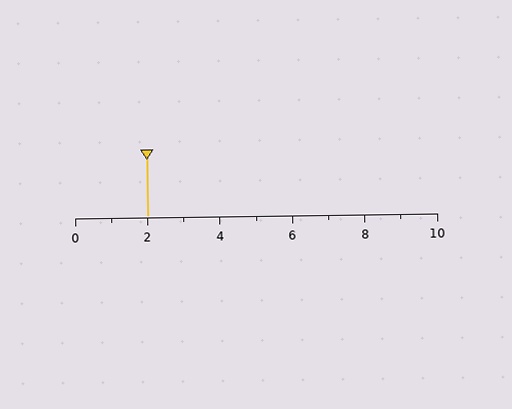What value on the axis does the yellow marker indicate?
The marker indicates approximately 2.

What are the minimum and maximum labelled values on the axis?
The axis runs from 0 to 10.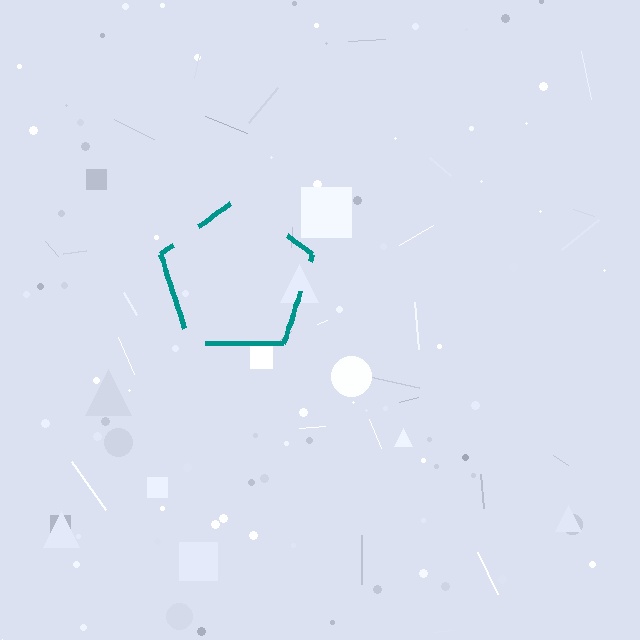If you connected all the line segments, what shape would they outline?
They would outline a pentagon.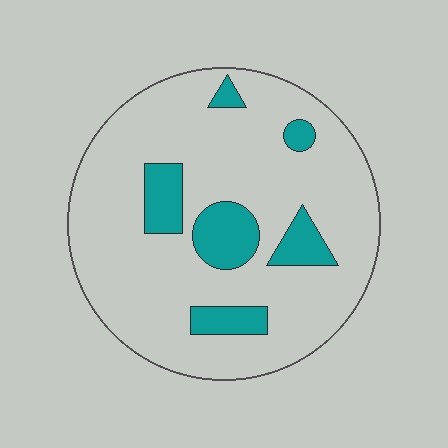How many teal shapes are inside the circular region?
6.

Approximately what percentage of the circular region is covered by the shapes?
Approximately 15%.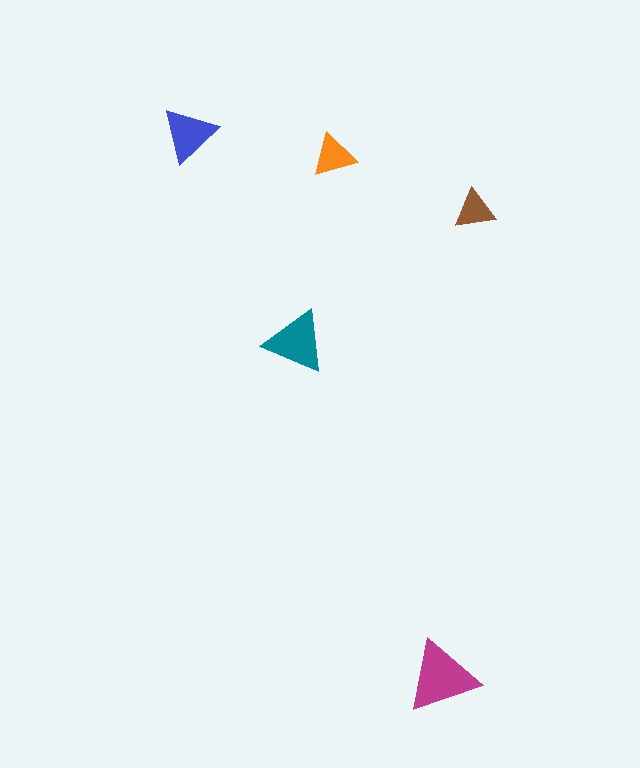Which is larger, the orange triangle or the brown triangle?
The orange one.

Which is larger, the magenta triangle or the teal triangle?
The magenta one.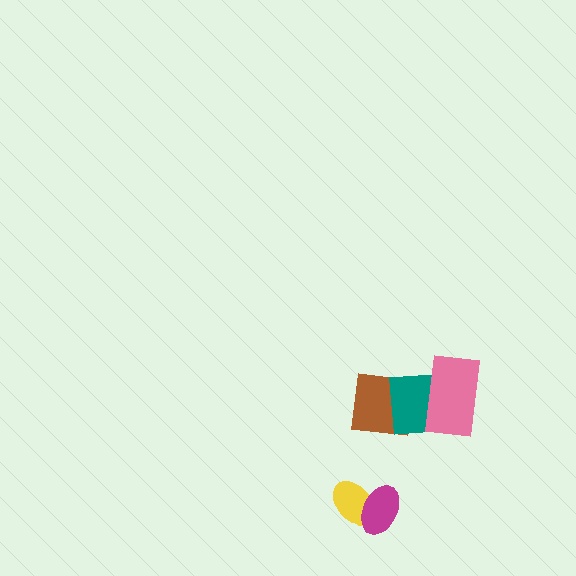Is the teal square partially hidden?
Yes, it is partially covered by another shape.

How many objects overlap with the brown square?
1 object overlaps with the brown square.